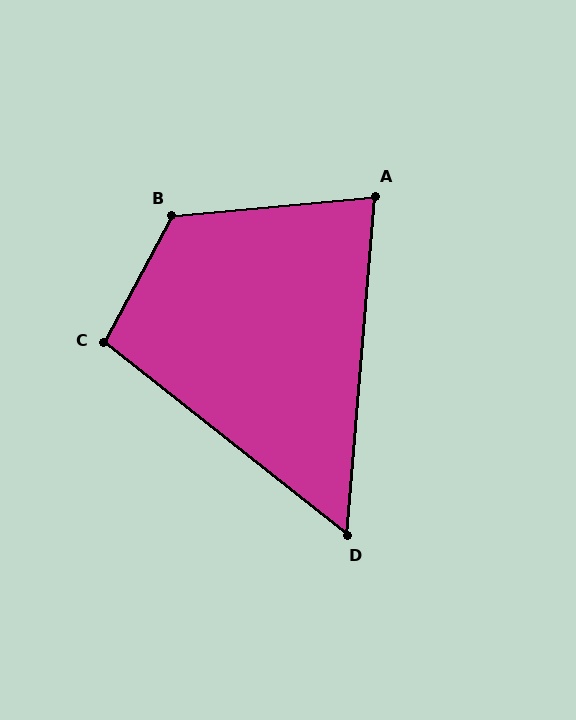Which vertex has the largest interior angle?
B, at approximately 124 degrees.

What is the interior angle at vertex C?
Approximately 100 degrees (obtuse).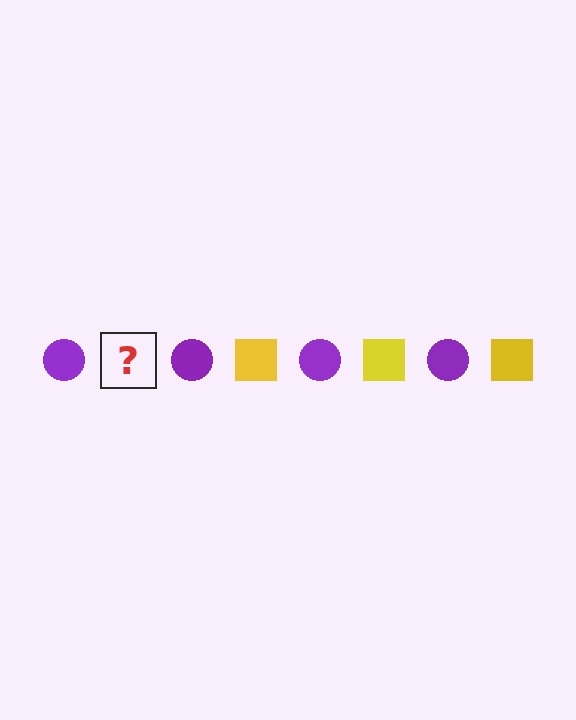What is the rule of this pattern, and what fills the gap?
The rule is that the pattern alternates between purple circle and yellow square. The gap should be filled with a yellow square.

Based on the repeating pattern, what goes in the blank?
The blank should be a yellow square.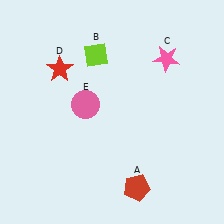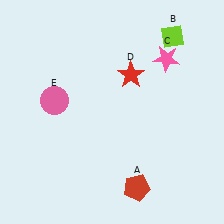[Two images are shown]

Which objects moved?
The objects that moved are: the lime diamond (B), the red star (D), the pink circle (E).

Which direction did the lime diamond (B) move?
The lime diamond (B) moved right.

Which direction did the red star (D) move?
The red star (D) moved right.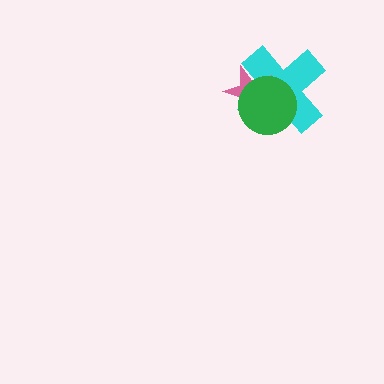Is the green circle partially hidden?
No, no other shape covers it.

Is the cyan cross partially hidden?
Yes, it is partially covered by another shape.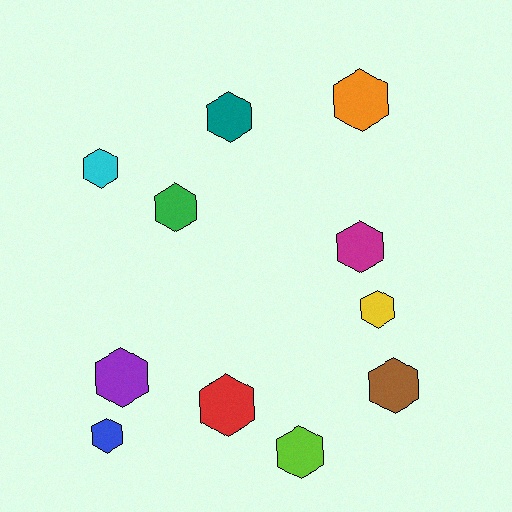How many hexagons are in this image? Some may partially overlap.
There are 11 hexagons.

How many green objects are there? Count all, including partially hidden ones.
There is 1 green object.